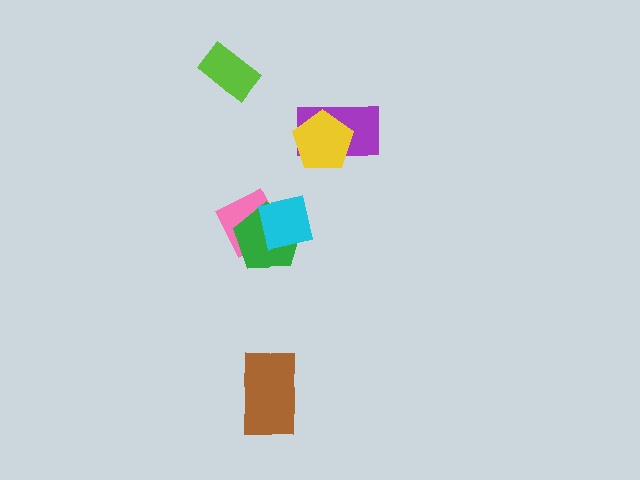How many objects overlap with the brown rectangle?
0 objects overlap with the brown rectangle.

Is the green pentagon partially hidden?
Yes, it is partially covered by another shape.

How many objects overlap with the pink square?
2 objects overlap with the pink square.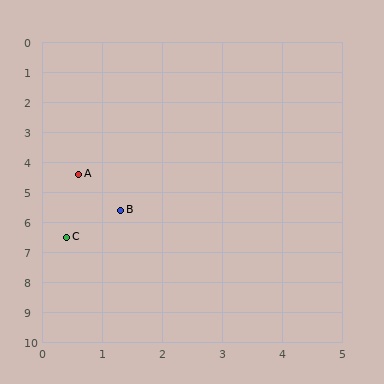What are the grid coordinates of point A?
Point A is at approximately (0.6, 4.4).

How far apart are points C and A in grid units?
Points C and A are about 2.1 grid units apart.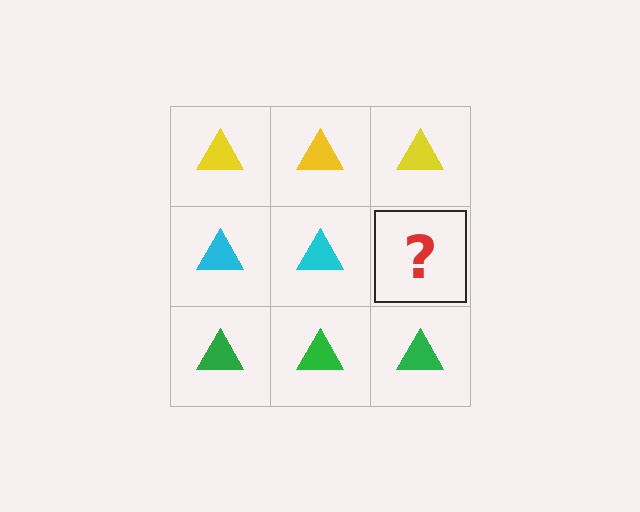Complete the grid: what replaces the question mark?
The question mark should be replaced with a cyan triangle.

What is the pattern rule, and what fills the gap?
The rule is that each row has a consistent color. The gap should be filled with a cyan triangle.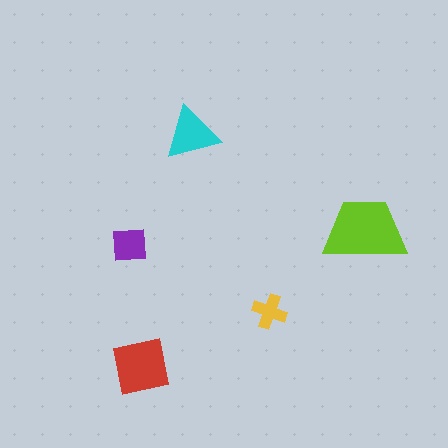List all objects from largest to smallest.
The lime trapezoid, the red square, the cyan triangle, the purple square, the yellow cross.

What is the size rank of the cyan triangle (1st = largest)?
3rd.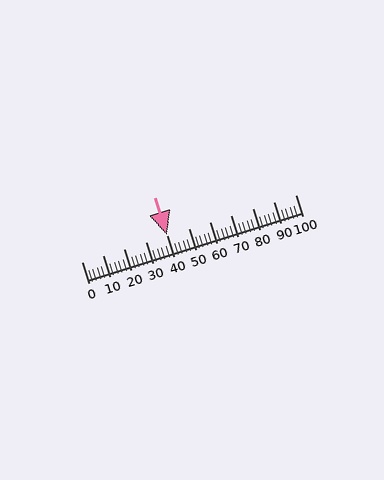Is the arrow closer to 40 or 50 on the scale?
The arrow is closer to 40.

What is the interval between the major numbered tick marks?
The major tick marks are spaced 10 units apart.